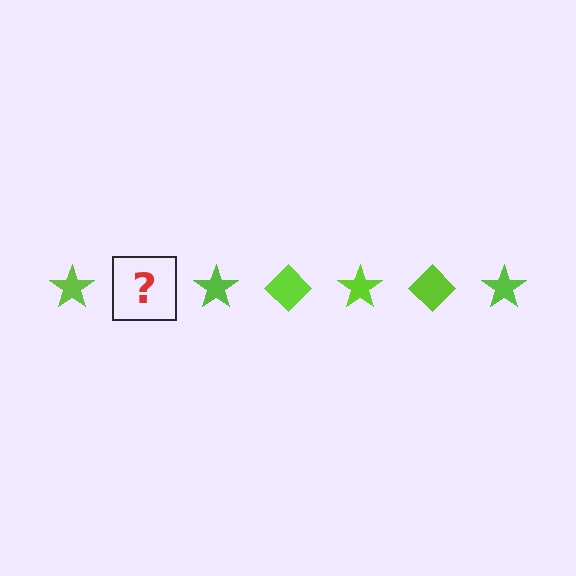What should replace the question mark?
The question mark should be replaced with a lime diamond.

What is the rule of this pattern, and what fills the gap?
The rule is that the pattern cycles through star, diamond shapes in lime. The gap should be filled with a lime diamond.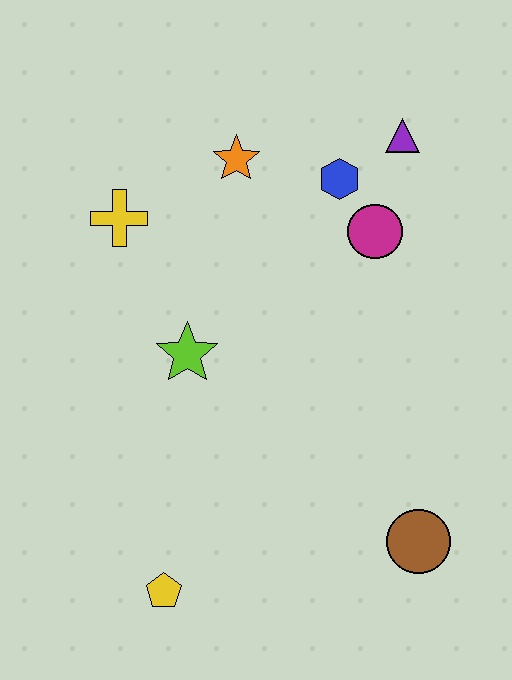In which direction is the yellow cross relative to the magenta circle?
The yellow cross is to the left of the magenta circle.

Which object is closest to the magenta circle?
The blue hexagon is closest to the magenta circle.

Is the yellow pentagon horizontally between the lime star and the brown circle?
No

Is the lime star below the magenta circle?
Yes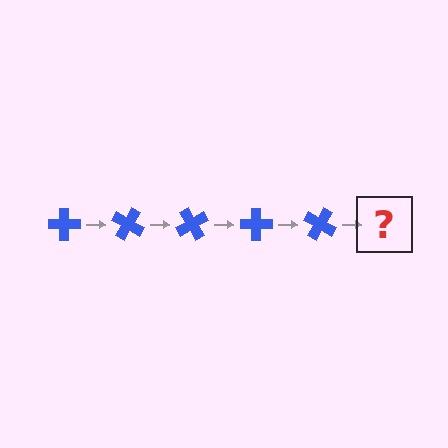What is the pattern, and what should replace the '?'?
The pattern is that the cross rotates 30 degrees each step. The '?' should be a blue cross rotated 150 degrees.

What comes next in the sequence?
The next element should be a blue cross rotated 150 degrees.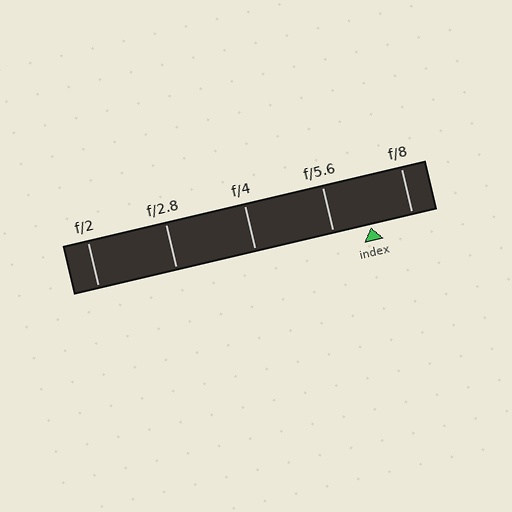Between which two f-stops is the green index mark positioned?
The index mark is between f/5.6 and f/8.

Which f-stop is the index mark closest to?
The index mark is closest to f/5.6.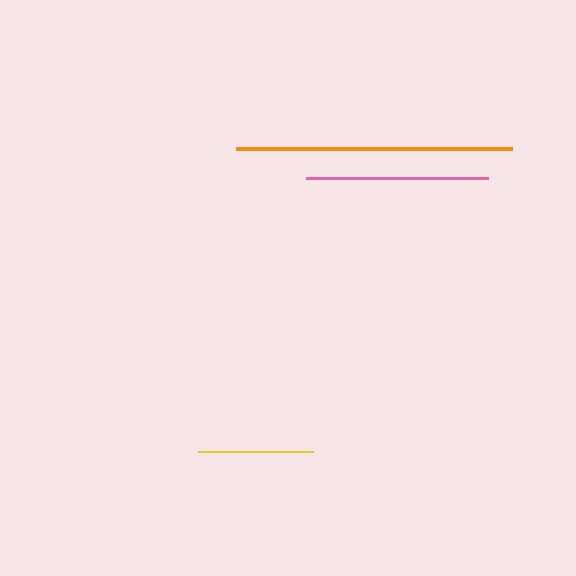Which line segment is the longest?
The orange line is the longest at approximately 275 pixels.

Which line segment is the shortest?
The yellow line is the shortest at approximately 114 pixels.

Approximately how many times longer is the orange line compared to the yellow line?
The orange line is approximately 2.4 times the length of the yellow line.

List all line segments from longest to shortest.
From longest to shortest: orange, pink, yellow.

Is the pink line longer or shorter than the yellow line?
The pink line is longer than the yellow line.